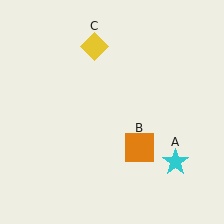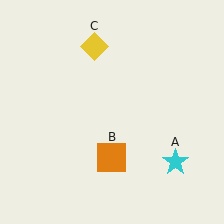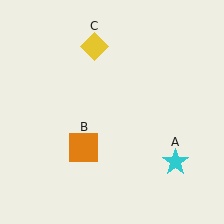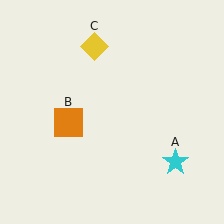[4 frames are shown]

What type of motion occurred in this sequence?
The orange square (object B) rotated clockwise around the center of the scene.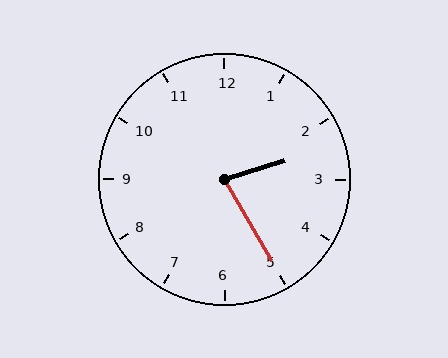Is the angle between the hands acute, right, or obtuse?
It is acute.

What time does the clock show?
2:25.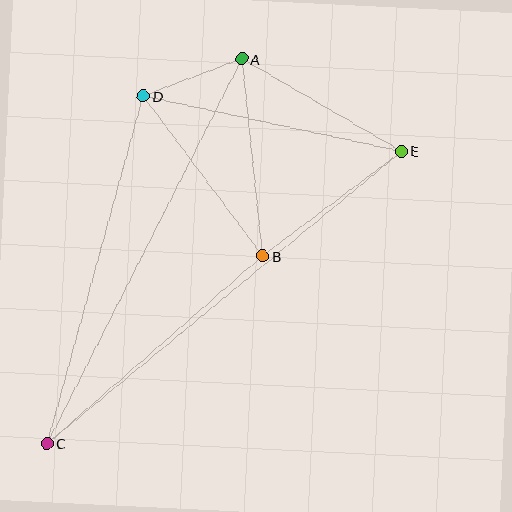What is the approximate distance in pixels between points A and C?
The distance between A and C is approximately 431 pixels.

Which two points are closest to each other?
Points A and D are closest to each other.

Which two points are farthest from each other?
Points C and E are farthest from each other.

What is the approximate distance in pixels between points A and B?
The distance between A and B is approximately 199 pixels.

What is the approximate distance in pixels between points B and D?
The distance between B and D is approximately 199 pixels.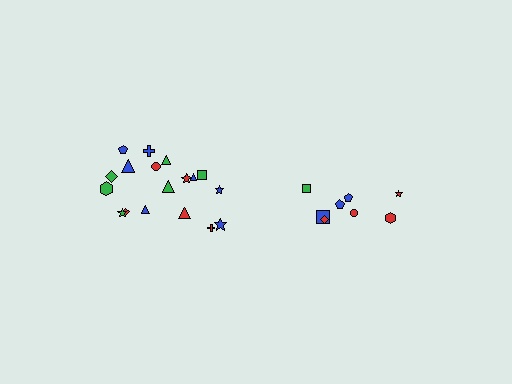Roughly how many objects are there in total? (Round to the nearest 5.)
Roughly 25 objects in total.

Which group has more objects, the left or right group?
The left group.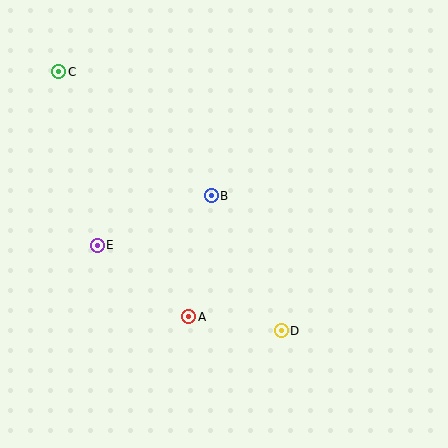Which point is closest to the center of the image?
Point B at (211, 196) is closest to the center.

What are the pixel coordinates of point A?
Point A is at (189, 317).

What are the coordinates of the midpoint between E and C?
The midpoint between E and C is at (78, 159).